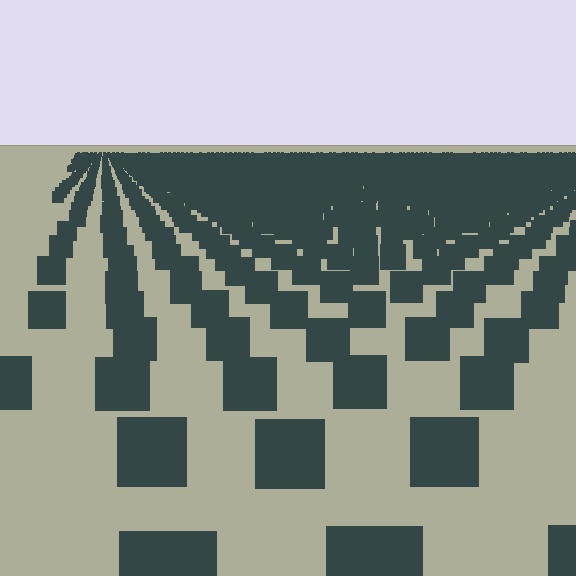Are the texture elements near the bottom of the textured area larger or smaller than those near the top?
Larger. Near the bottom, elements are closer to the viewer and appear at a bigger on-screen size.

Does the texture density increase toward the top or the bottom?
Density increases toward the top.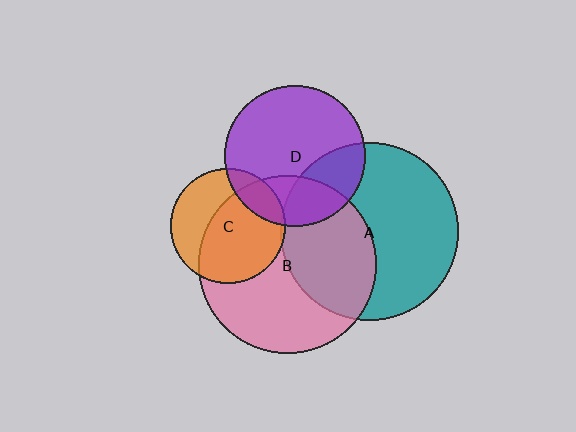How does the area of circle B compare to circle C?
Approximately 2.4 times.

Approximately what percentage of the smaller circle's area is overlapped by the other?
Approximately 40%.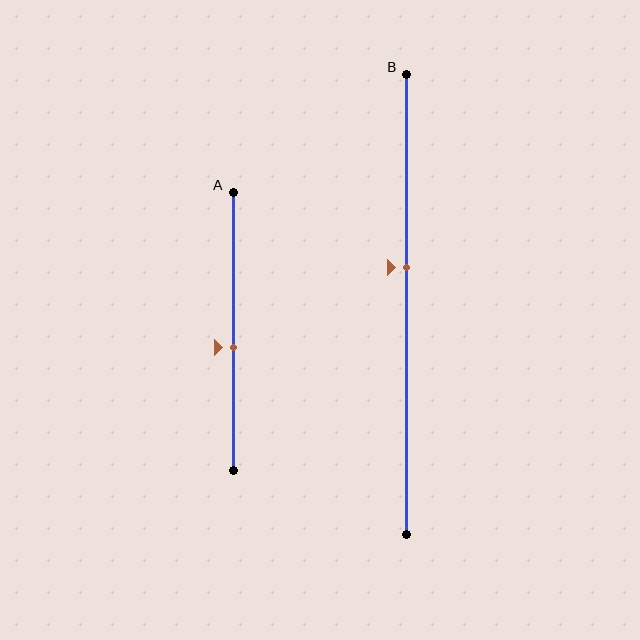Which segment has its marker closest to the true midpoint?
Segment A has its marker closest to the true midpoint.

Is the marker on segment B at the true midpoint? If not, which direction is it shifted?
No, the marker on segment B is shifted upward by about 8% of the segment length.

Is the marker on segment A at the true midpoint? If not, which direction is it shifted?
No, the marker on segment A is shifted downward by about 6% of the segment length.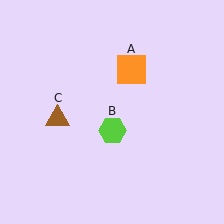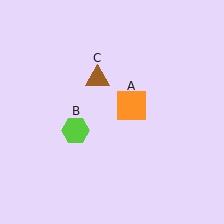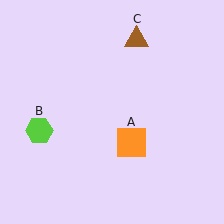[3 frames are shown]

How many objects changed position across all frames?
3 objects changed position: orange square (object A), lime hexagon (object B), brown triangle (object C).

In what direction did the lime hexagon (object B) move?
The lime hexagon (object B) moved left.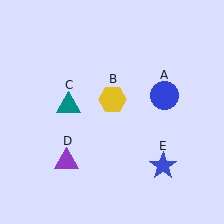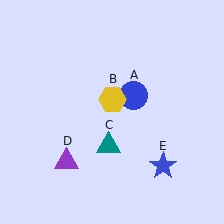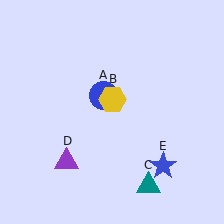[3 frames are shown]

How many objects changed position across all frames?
2 objects changed position: blue circle (object A), teal triangle (object C).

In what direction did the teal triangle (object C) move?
The teal triangle (object C) moved down and to the right.